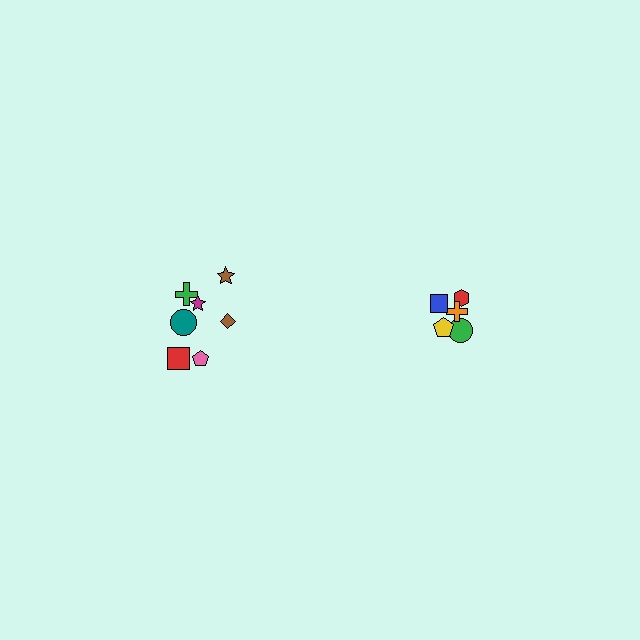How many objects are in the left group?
There are 7 objects.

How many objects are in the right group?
There are 5 objects.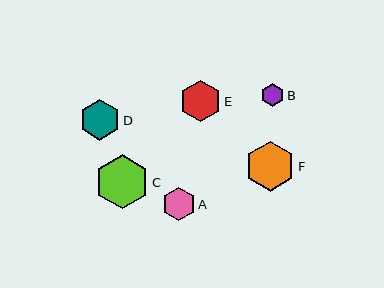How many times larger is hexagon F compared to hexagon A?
Hexagon F is approximately 1.5 times the size of hexagon A.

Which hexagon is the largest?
Hexagon C is the largest with a size of approximately 54 pixels.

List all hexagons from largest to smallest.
From largest to smallest: C, F, E, D, A, B.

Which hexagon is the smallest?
Hexagon B is the smallest with a size of approximately 23 pixels.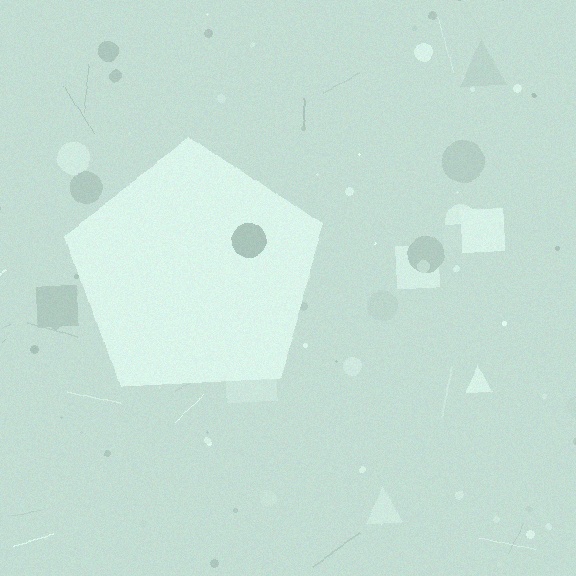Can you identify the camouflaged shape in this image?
The camouflaged shape is a pentagon.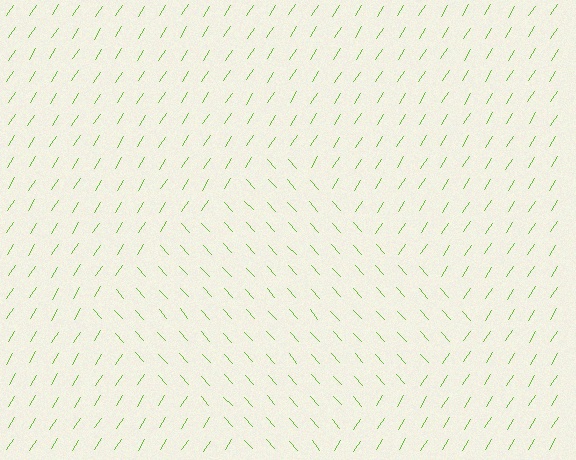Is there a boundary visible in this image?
Yes, there is a texture boundary formed by a change in line orientation.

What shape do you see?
I see a diamond.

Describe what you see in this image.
The image is filled with small lime line segments. A diamond region in the image has lines oriented differently from the surrounding lines, creating a visible texture boundary.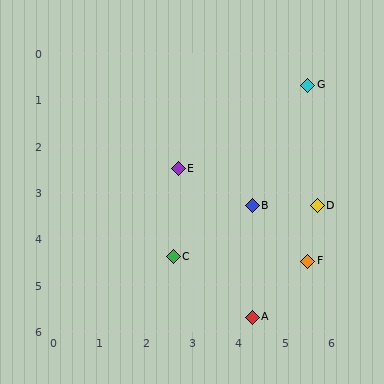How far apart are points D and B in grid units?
Points D and B are about 1.4 grid units apart.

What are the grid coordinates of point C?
Point C is at approximately (2.6, 4.4).